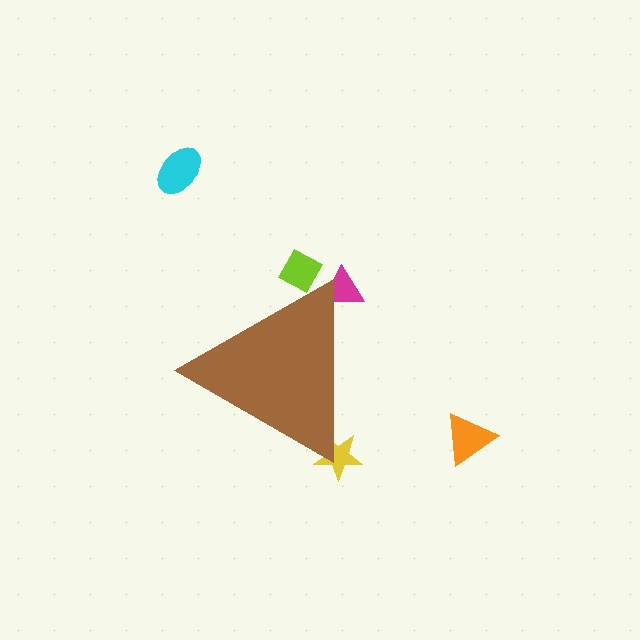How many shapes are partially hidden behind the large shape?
3 shapes are partially hidden.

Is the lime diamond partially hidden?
Yes, the lime diamond is partially hidden behind the brown triangle.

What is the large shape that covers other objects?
A brown triangle.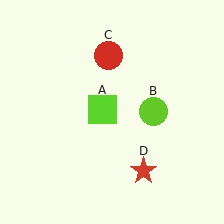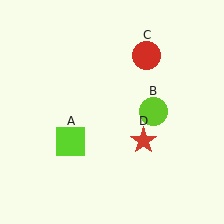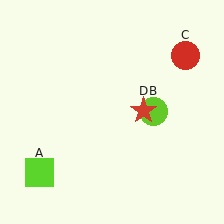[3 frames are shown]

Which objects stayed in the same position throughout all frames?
Lime circle (object B) remained stationary.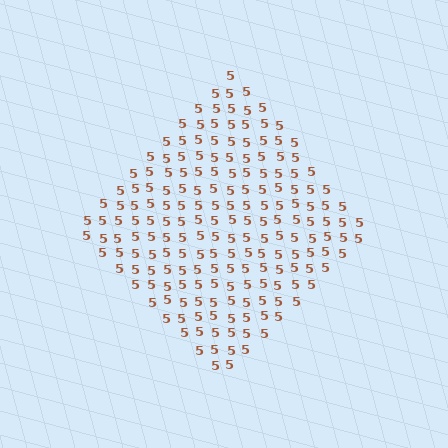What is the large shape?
The large shape is a diamond.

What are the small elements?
The small elements are digit 5's.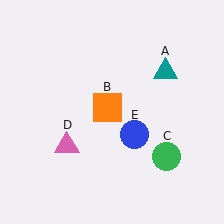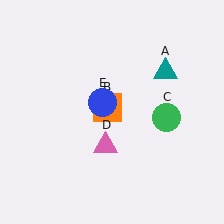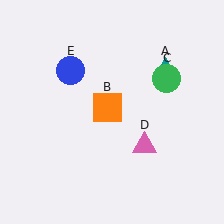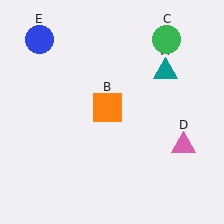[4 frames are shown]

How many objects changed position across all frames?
3 objects changed position: green circle (object C), pink triangle (object D), blue circle (object E).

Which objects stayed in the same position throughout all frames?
Teal triangle (object A) and orange square (object B) remained stationary.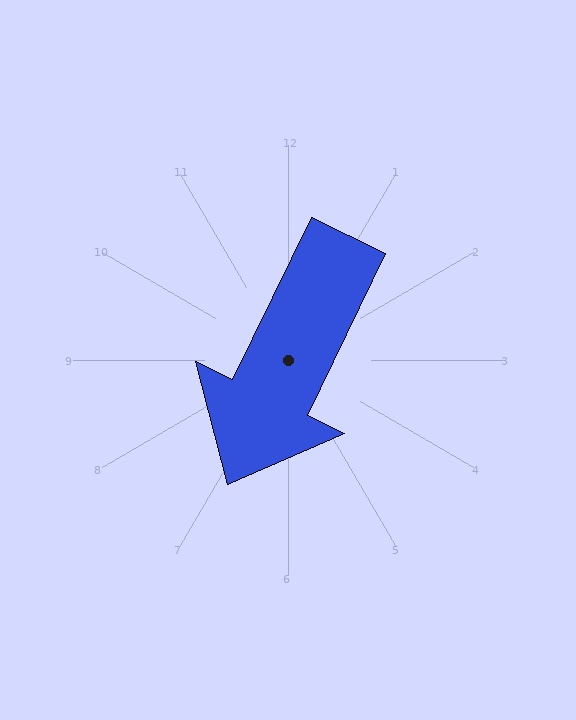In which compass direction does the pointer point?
Southwest.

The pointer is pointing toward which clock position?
Roughly 7 o'clock.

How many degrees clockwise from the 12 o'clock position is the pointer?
Approximately 206 degrees.